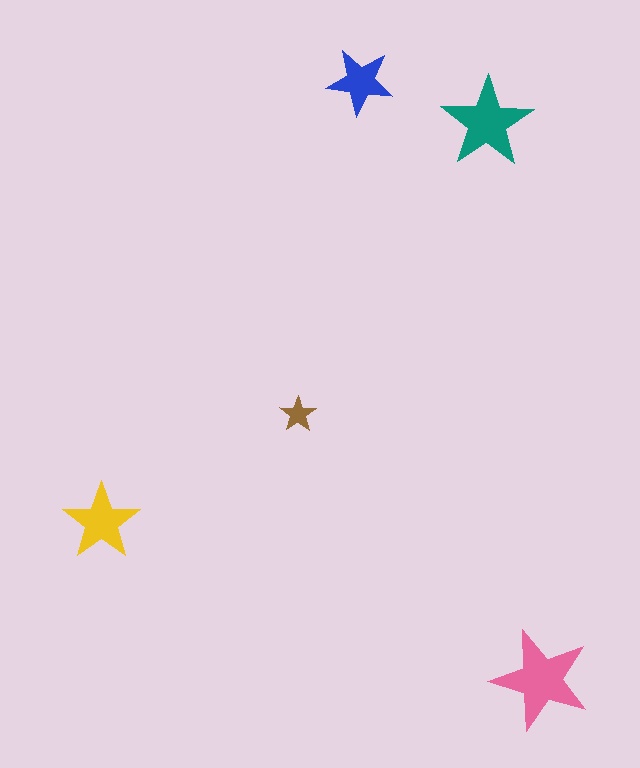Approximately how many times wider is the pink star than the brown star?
About 3 times wider.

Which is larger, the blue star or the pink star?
The pink one.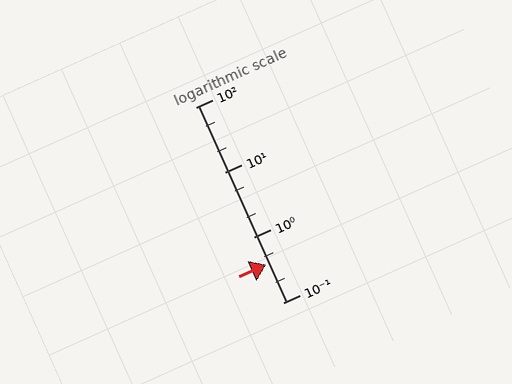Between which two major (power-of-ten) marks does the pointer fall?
The pointer is between 0.1 and 1.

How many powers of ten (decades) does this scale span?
The scale spans 3 decades, from 0.1 to 100.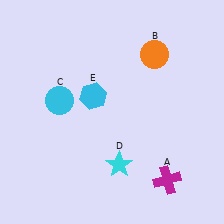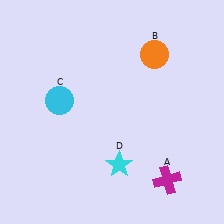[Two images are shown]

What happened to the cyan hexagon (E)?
The cyan hexagon (E) was removed in Image 2. It was in the top-left area of Image 1.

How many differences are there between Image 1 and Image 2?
There is 1 difference between the two images.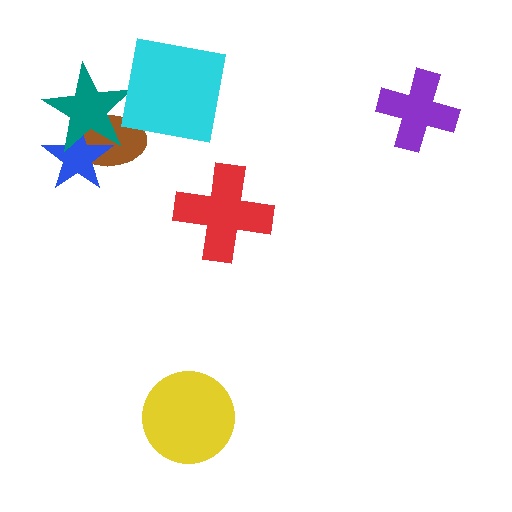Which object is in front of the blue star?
The teal star is in front of the blue star.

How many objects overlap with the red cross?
0 objects overlap with the red cross.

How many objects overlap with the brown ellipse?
2 objects overlap with the brown ellipse.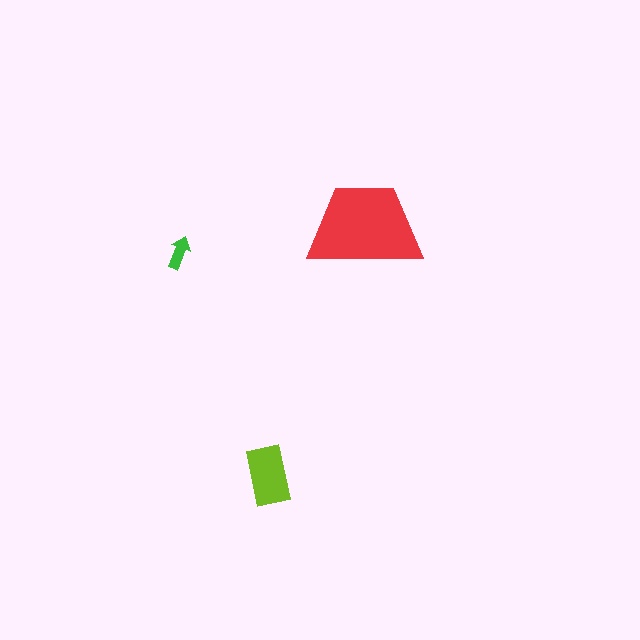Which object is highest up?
The red trapezoid is topmost.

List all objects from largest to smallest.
The red trapezoid, the lime rectangle, the green arrow.